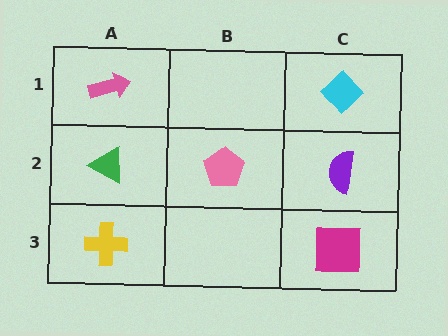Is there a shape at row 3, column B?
No, that cell is empty.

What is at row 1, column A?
A pink arrow.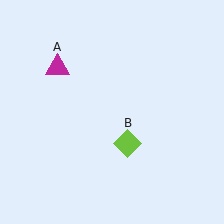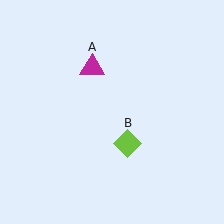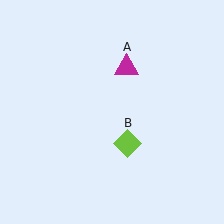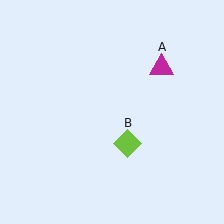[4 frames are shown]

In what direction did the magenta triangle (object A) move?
The magenta triangle (object A) moved right.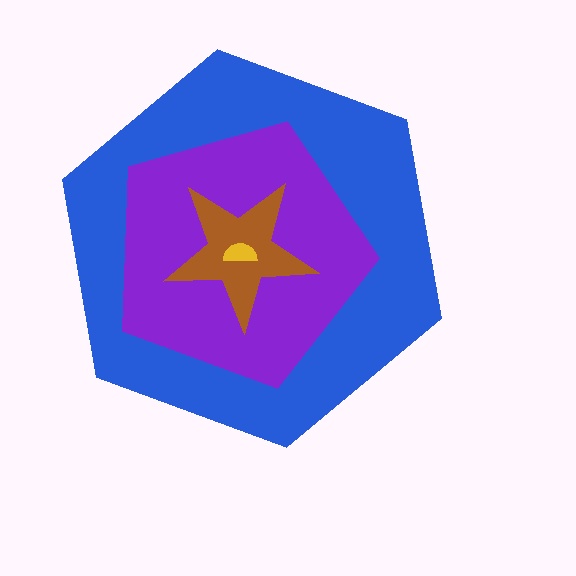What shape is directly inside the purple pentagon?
The brown star.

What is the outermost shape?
The blue hexagon.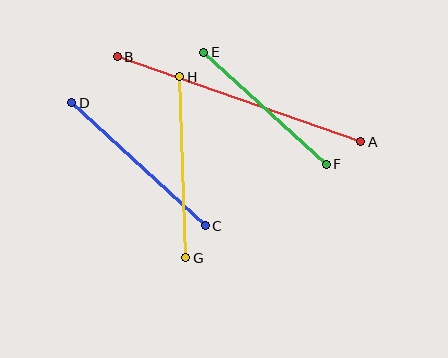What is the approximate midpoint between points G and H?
The midpoint is at approximately (183, 167) pixels.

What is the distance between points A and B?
The distance is approximately 258 pixels.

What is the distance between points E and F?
The distance is approximately 166 pixels.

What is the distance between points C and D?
The distance is approximately 182 pixels.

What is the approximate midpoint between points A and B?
The midpoint is at approximately (239, 99) pixels.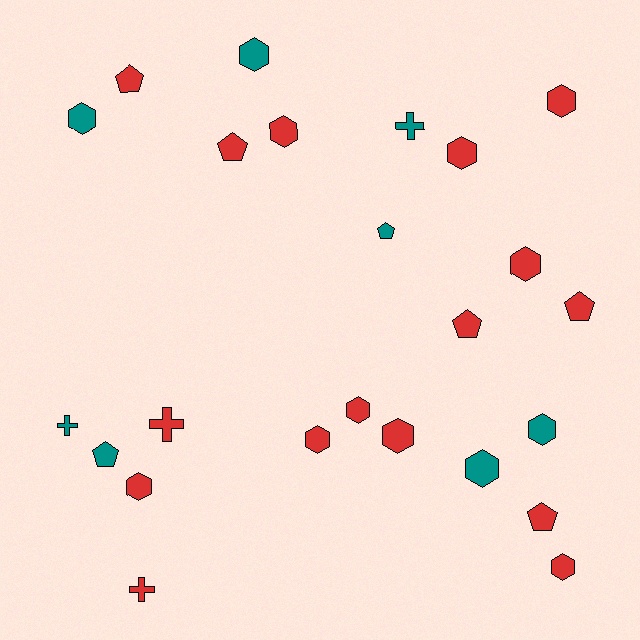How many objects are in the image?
There are 24 objects.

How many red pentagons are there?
There are 5 red pentagons.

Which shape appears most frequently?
Hexagon, with 13 objects.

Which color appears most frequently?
Red, with 16 objects.